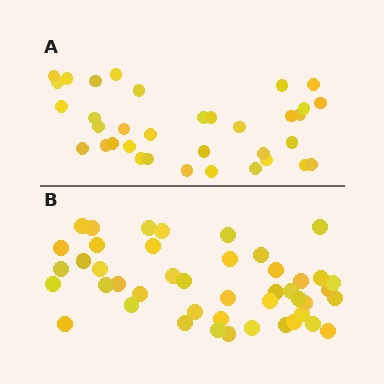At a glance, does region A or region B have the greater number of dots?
Region B (the bottom region) has more dots.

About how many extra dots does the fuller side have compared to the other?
Region B has roughly 10 or so more dots than region A.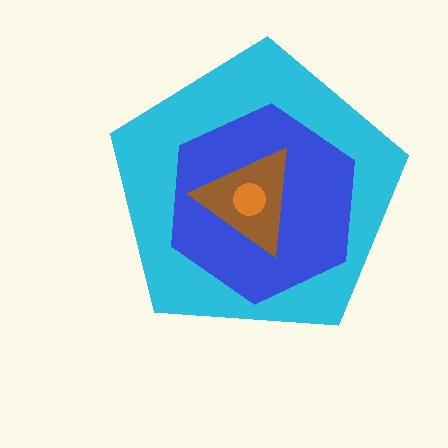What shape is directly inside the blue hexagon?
The brown triangle.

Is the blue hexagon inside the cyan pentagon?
Yes.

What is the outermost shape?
The cyan pentagon.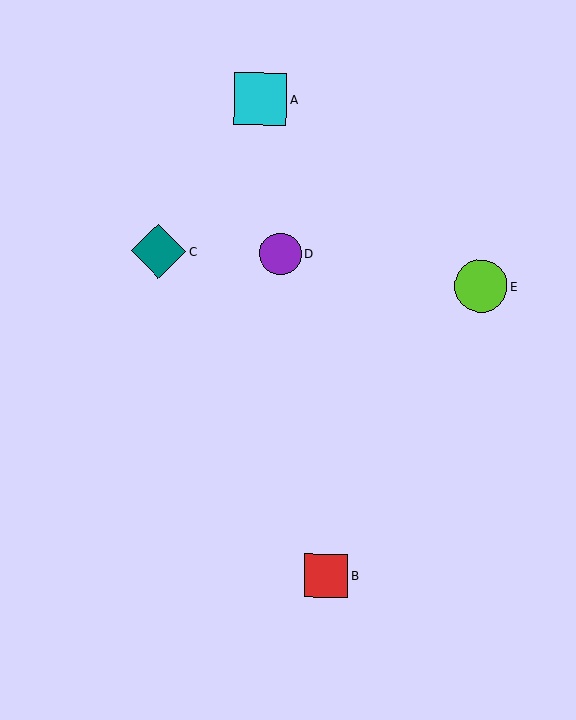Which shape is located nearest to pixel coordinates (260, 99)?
The cyan square (labeled A) at (260, 99) is nearest to that location.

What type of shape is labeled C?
Shape C is a teal diamond.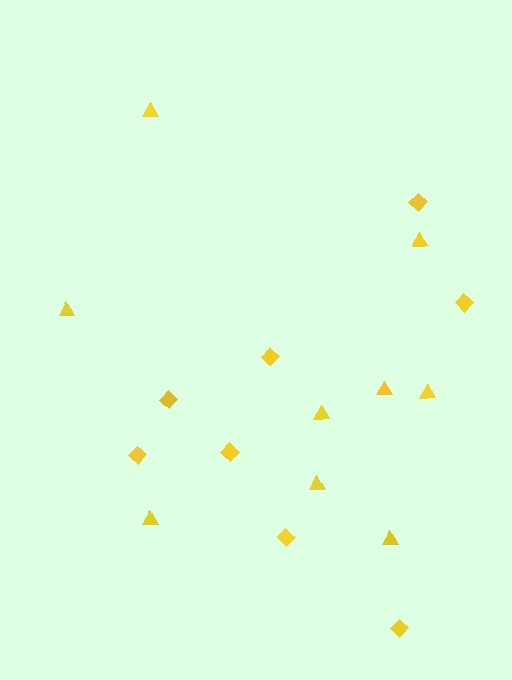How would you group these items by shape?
There are 2 groups: one group of triangles (9) and one group of diamonds (8).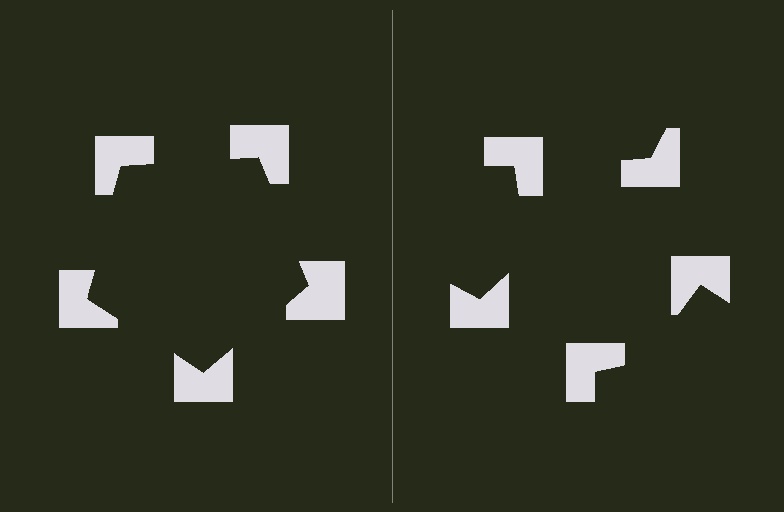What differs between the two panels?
The notched squares are positioned identically on both sides; only the wedge orientations differ. On the left they align to a pentagon; on the right they are misaligned.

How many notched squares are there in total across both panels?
10 — 5 on each side.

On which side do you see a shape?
An illusory pentagon appears on the left side. On the right side the wedge cuts are rotated, so no coherent shape forms.